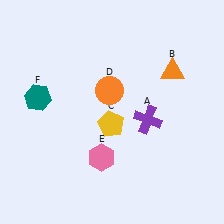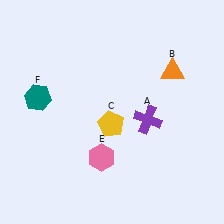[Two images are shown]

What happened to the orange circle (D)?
The orange circle (D) was removed in Image 2. It was in the top-left area of Image 1.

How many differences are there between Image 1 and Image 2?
There is 1 difference between the two images.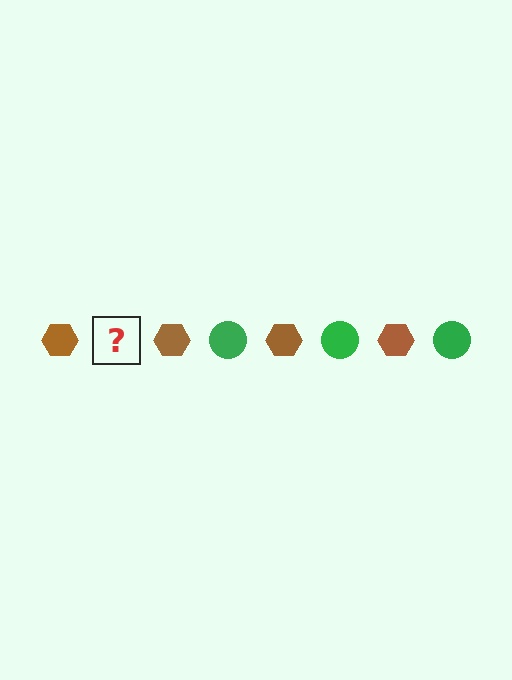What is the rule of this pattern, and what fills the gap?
The rule is that the pattern alternates between brown hexagon and green circle. The gap should be filled with a green circle.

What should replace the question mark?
The question mark should be replaced with a green circle.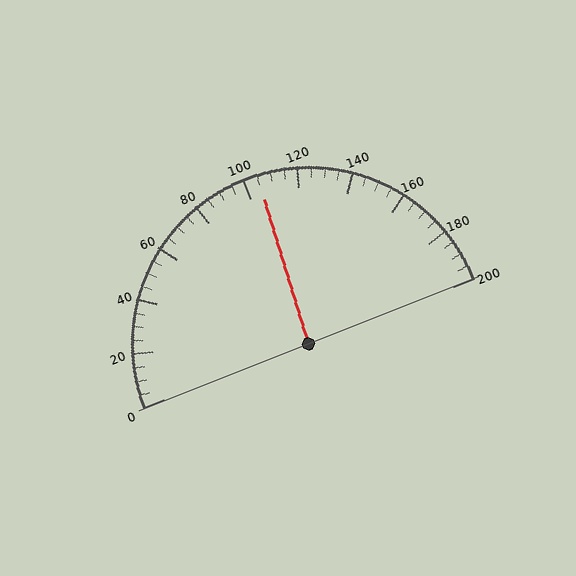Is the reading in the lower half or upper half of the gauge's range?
The reading is in the upper half of the range (0 to 200).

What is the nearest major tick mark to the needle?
The nearest major tick mark is 100.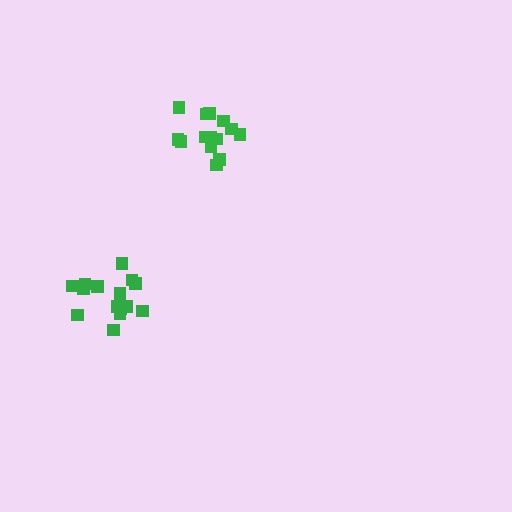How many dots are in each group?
Group 1: 14 dots, Group 2: 15 dots (29 total).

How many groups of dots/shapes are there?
There are 2 groups.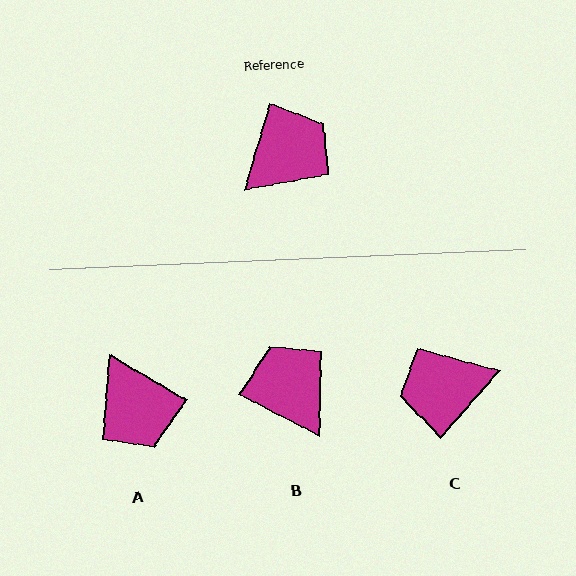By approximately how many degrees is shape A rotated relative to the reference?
Approximately 104 degrees clockwise.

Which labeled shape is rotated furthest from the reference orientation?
C, about 155 degrees away.